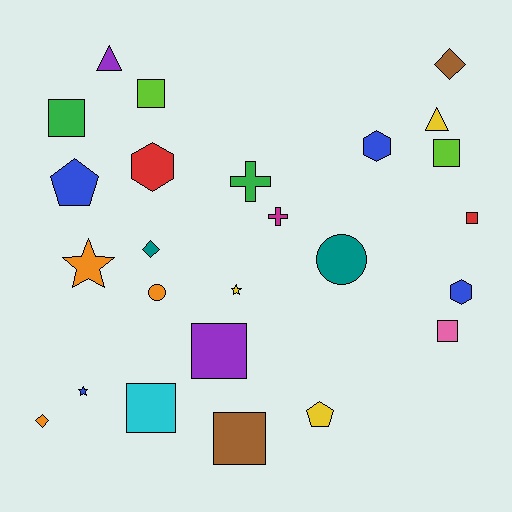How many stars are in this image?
There are 3 stars.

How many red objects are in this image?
There are 2 red objects.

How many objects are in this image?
There are 25 objects.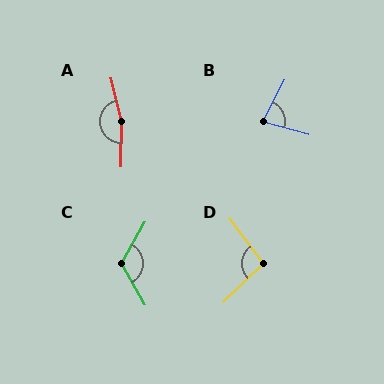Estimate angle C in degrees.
Approximately 121 degrees.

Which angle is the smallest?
B, at approximately 79 degrees.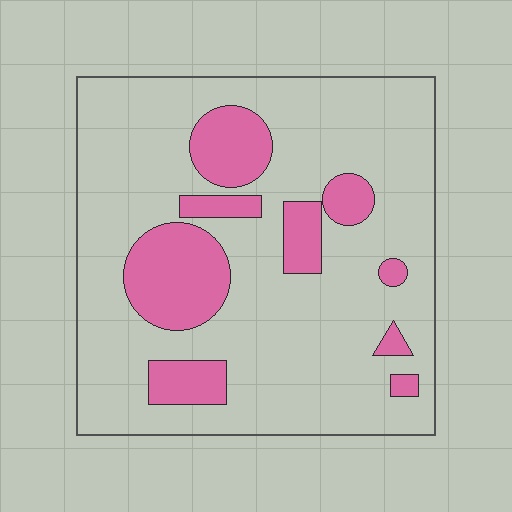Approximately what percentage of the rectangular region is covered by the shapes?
Approximately 20%.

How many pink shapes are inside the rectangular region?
9.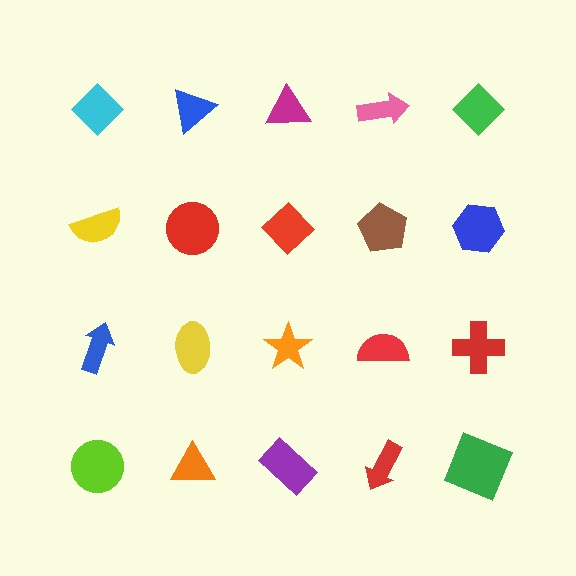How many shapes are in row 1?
5 shapes.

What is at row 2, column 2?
A red circle.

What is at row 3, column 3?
An orange star.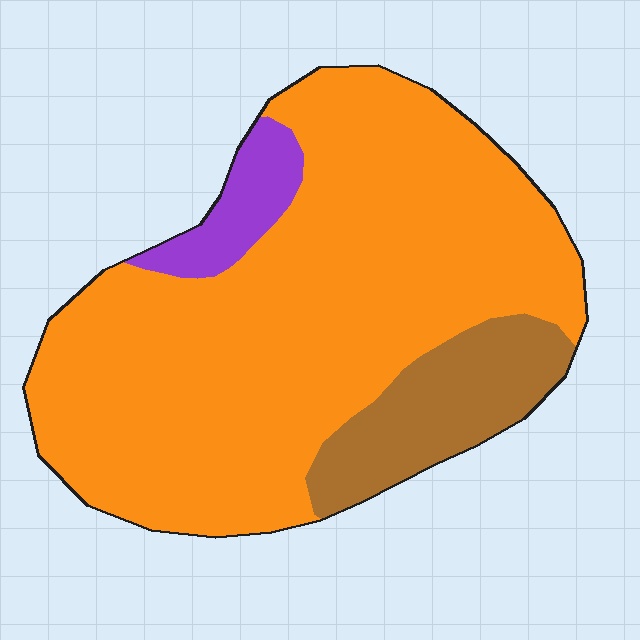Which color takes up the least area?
Purple, at roughly 5%.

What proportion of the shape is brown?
Brown covers roughly 15% of the shape.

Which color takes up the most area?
Orange, at roughly 80%.